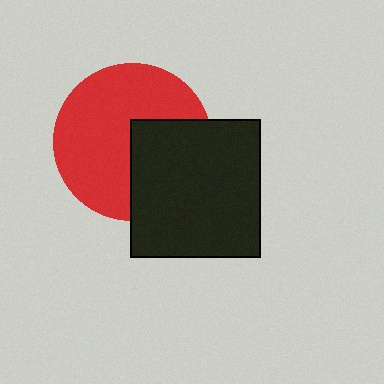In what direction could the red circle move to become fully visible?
The red circle could move left. That would shift it out from behind the black rectangle entirely.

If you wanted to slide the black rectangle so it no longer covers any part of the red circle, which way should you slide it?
Slide it right — that is the most direct way to separate the two shapes.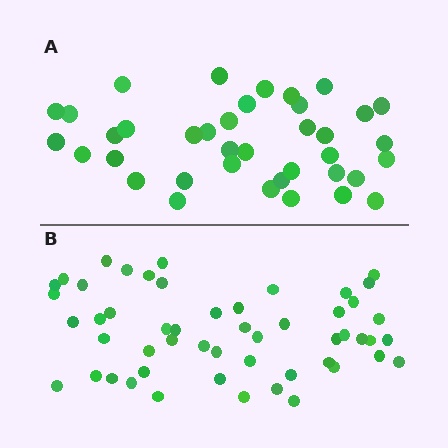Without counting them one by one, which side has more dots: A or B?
Region B (the bottom region) has more dots.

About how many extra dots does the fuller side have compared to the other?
Region B has approximately 15 more dots than region A.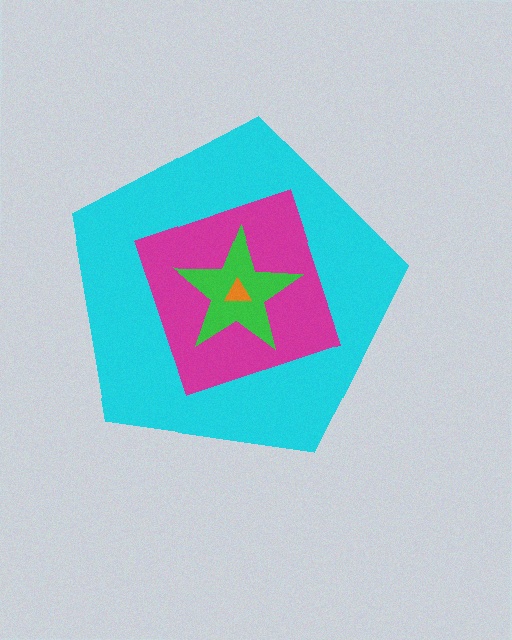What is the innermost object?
The orange triangle.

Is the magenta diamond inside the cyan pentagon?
Yes.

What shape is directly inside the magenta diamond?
The green star.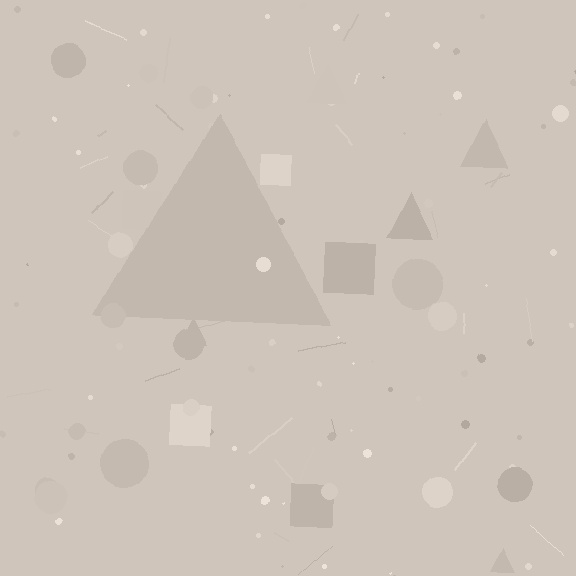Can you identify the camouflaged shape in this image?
The camouflaged shape is a triangle.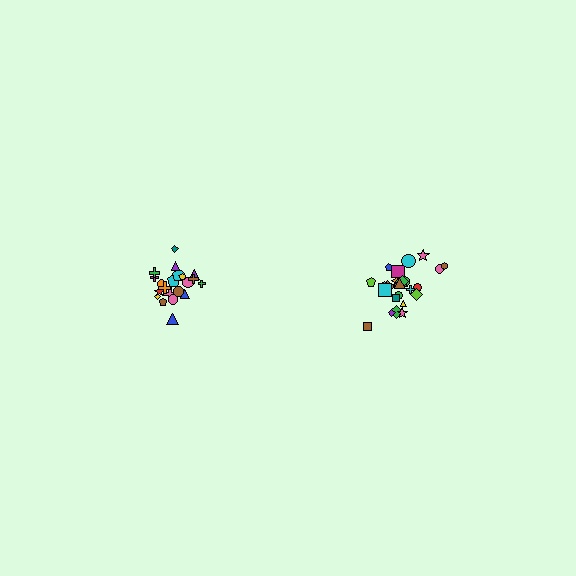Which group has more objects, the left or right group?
The right group.